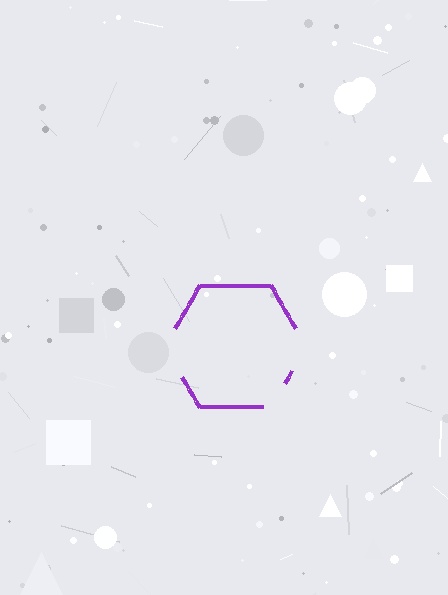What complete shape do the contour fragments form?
The contour fragments form a hexagon.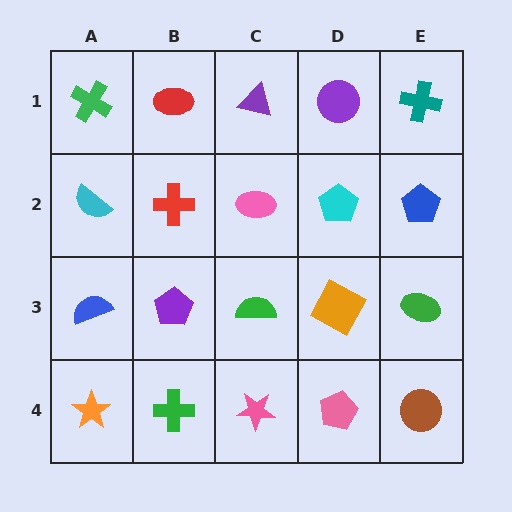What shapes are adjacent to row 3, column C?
A pink ellipse (row 2, column C), a pink star (row 4, column C), a purple pentagon (row 3, column B), an orange square (row 3, column D).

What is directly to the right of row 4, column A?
A green cross.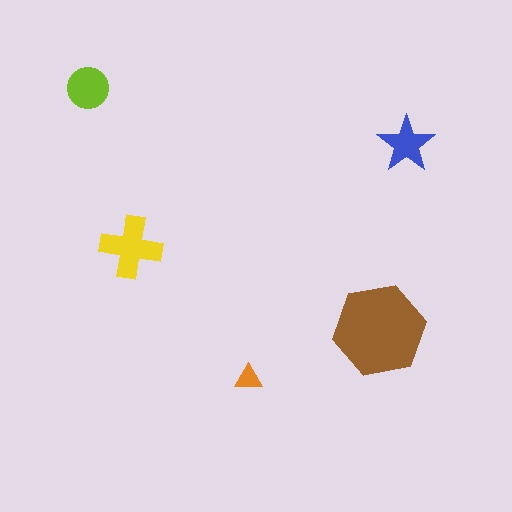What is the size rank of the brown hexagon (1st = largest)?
1st.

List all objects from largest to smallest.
The brown hexagon, the yellow cross, the lime circle, the blue star, the orange triangle.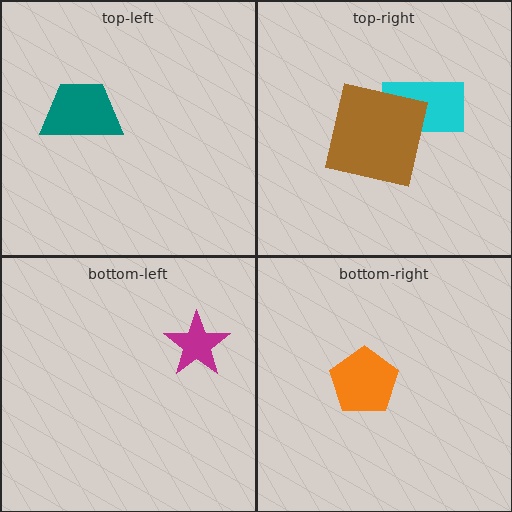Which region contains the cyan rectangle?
The top-right region.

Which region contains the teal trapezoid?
The top-left region.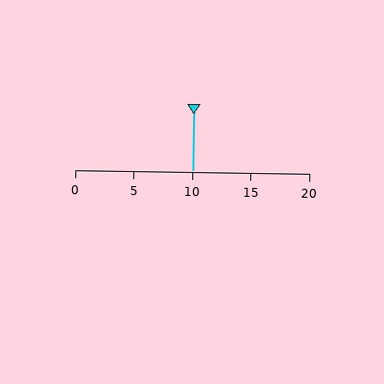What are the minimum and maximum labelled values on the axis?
The axis runs from 0 to 20.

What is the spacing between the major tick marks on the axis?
The major ticks are spaced 5 apart.